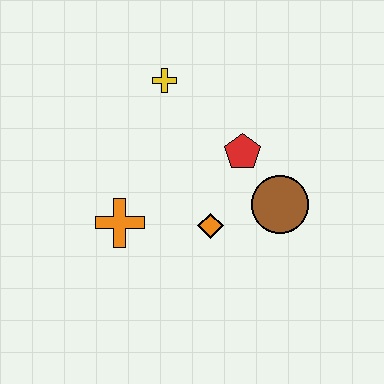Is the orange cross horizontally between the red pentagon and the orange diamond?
No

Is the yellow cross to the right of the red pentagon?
No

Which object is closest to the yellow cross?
The red pentagon is closest to the yellow cross.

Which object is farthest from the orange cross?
The brown circle is farthest from the orange cross.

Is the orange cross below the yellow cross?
Yes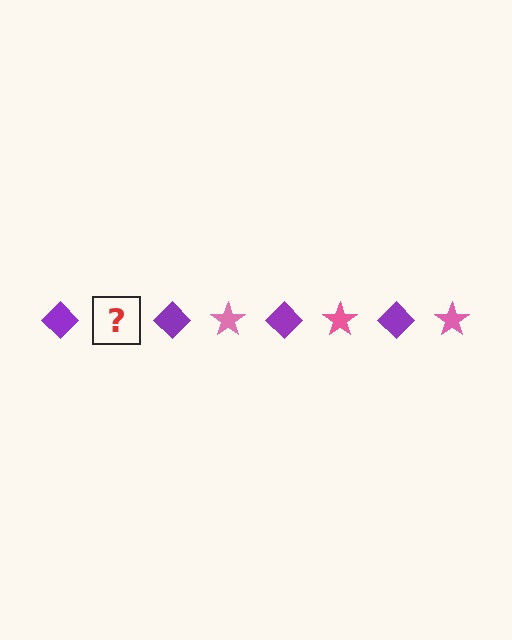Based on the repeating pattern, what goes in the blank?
The blank should be a pink star.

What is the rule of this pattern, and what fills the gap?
The rule is that the pattern alternates between purple diamond and pink star. The gap should be filled with a pink star.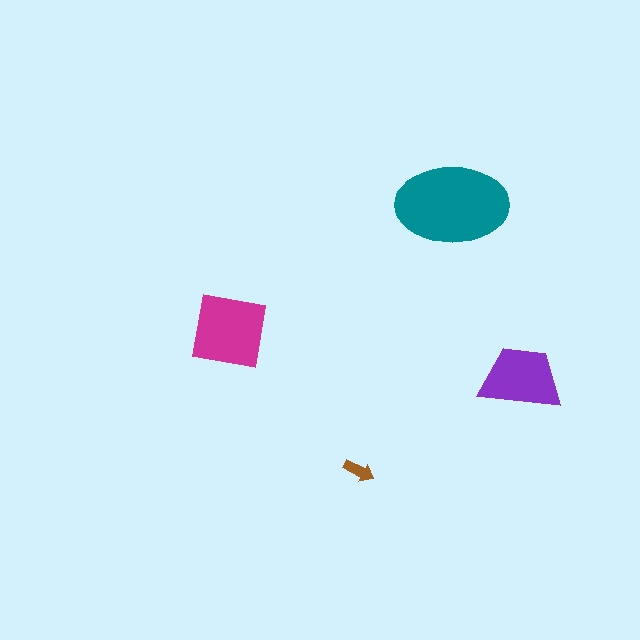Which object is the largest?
The teal ellipse.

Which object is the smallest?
The brown arrow.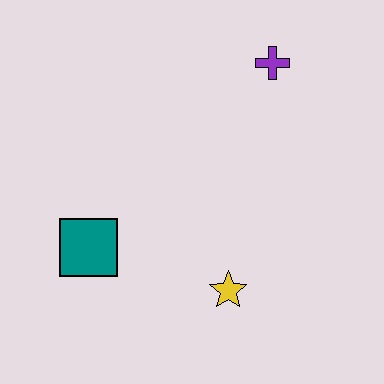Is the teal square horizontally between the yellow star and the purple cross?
No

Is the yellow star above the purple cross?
No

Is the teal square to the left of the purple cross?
Yes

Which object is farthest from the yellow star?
The purple cross is farthest from the yellow star.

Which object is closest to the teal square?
The yellow star is closest to the teal square.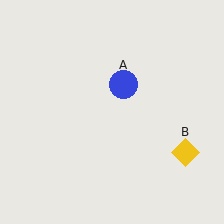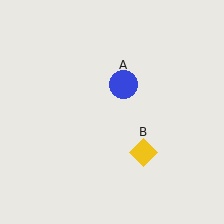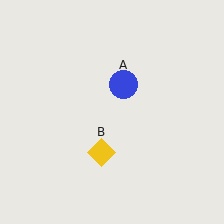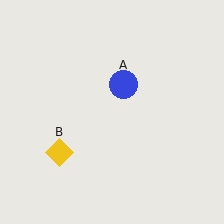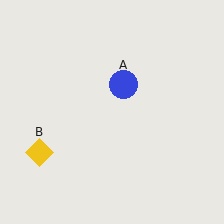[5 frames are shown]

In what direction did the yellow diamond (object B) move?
The yellow diamond (object B) moved left.